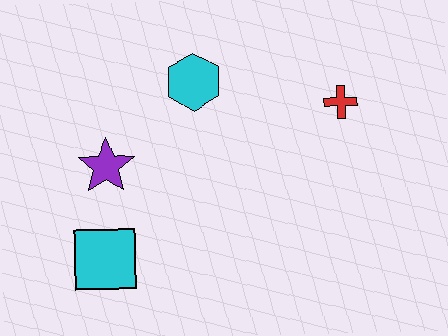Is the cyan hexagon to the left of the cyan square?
No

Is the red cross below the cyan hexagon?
Yes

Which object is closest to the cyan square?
The purple star is closest to the cyan square.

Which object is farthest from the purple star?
The red cross is farthest from the purple star.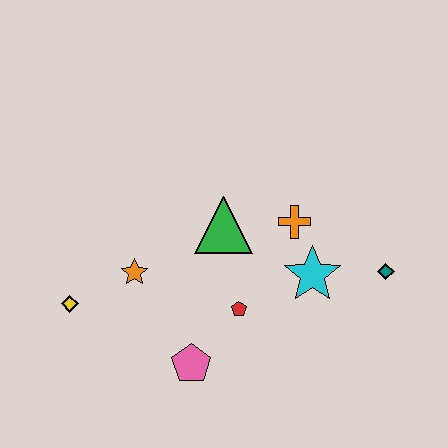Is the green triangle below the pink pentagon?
No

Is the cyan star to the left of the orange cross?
No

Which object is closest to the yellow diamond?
The orange star is closest to the yellow diamond.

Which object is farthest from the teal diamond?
The yellow diamond is farthest from the teal diamond.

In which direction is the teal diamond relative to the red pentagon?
The teal diamond is to the right of the red pentagon.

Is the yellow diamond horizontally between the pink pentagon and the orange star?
No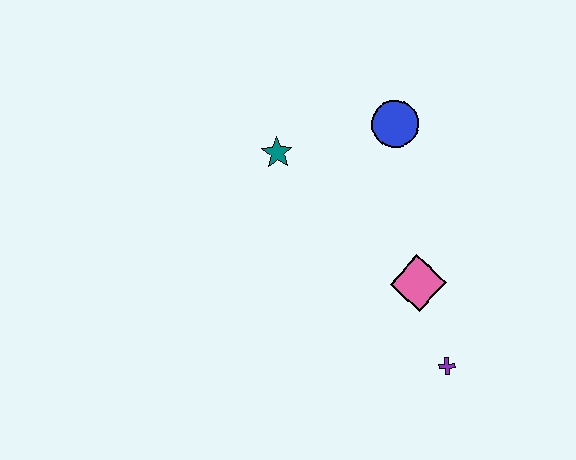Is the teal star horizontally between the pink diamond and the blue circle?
No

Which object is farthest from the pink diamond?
The teal star is farthest from the pink diamond.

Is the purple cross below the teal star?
Yes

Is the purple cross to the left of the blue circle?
No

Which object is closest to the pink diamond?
The purple cross is closest to the pink diamond.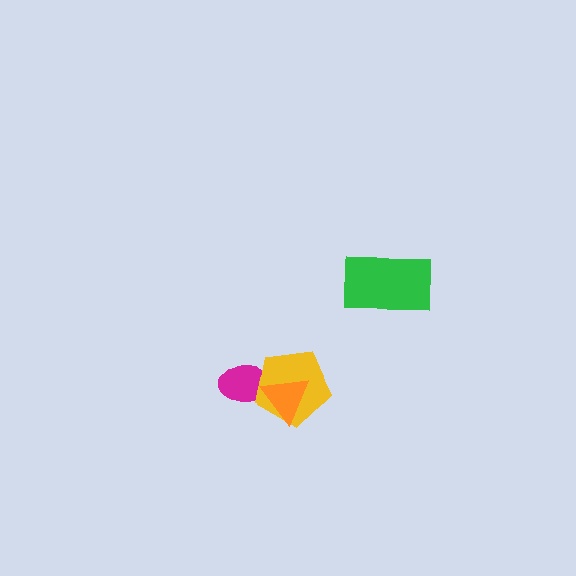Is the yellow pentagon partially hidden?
Yes, it is partially covered by another shape.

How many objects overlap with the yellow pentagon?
2 objects overlap with the yellow pentagon.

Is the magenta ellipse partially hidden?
Yes, it is partially covered by another shape.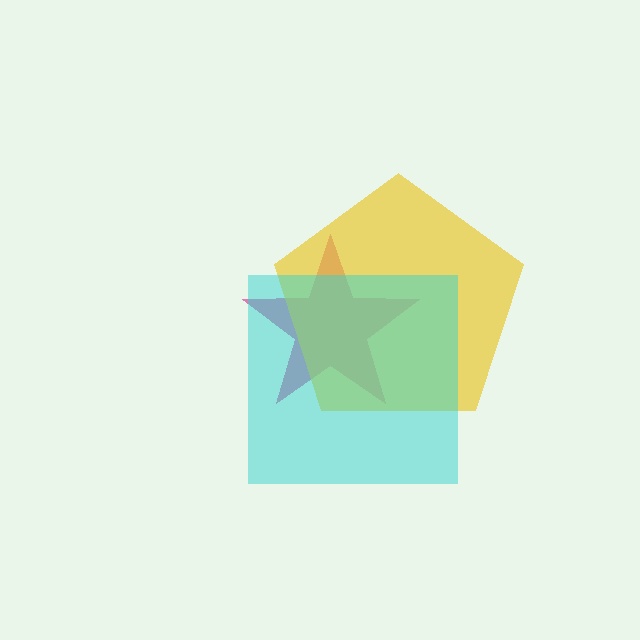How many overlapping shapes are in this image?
There are 3 overlapping shapes in the image.